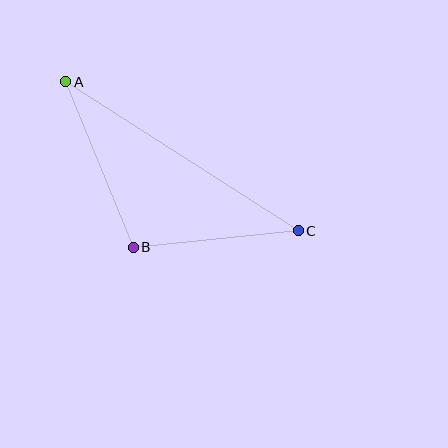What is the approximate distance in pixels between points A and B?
The distance between A and B is approximately 179 pixels.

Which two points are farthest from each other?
Points A and C are farthest from each other.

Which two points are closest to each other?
Points B and C are closest to each other.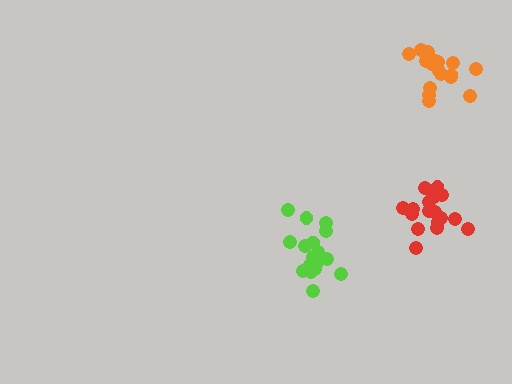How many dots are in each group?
Group 1: 18 dots, Group 2: 18 dots, Group 3: 17 dots (53 total).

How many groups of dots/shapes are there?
There are 3 groups.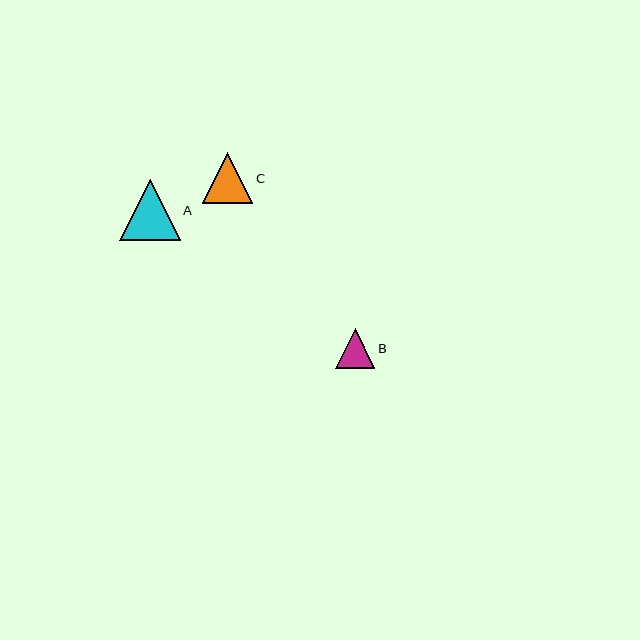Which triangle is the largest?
Triangle A is the largest with a size of approximately 61 pixels.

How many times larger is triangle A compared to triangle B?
Triangle A is approximately 1.5 times the size of triangle B.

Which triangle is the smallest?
Triangle B is the smallest with a size of approximately 39 pixels.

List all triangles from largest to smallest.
From largest to smallest: A, C, B.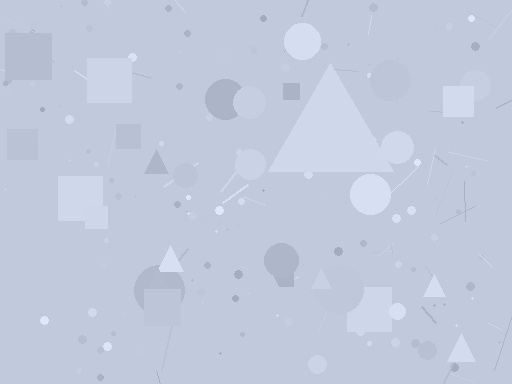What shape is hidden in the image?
A triangle is hidden in the image.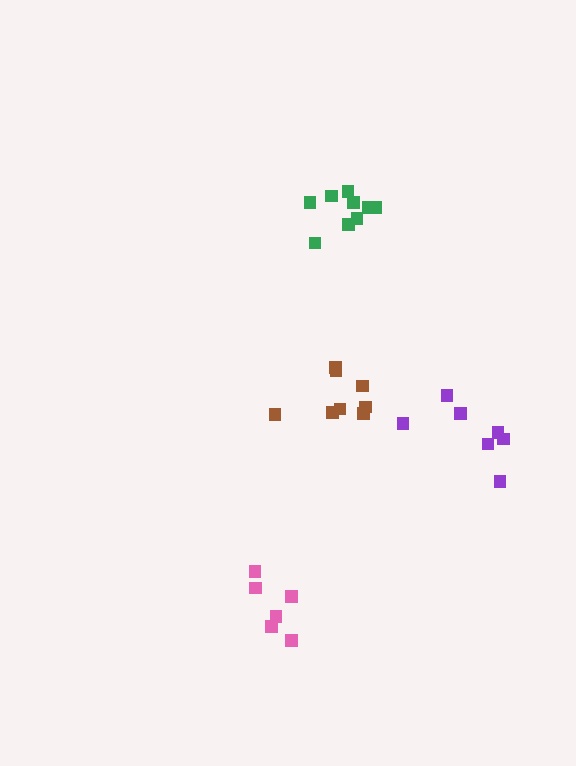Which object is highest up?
The green cluster is topmost.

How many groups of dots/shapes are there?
There are 4 groups.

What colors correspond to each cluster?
The clusters are colored: green, brown, pink, purple.